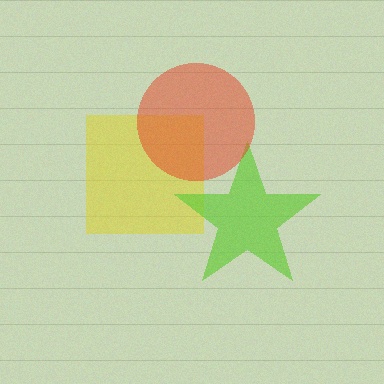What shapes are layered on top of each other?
The layered shapes are: a yellow square, a lime star, a red circle.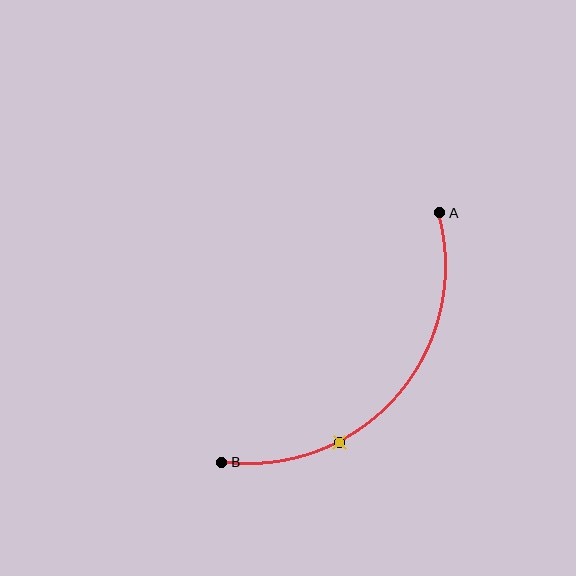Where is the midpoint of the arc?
The arc midpoint is the point on the curve farthest from the straight line joining A and B. It sits below and to the right of that line.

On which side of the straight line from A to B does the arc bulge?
The arc bulges below and to the right of the straight line connecting A and B.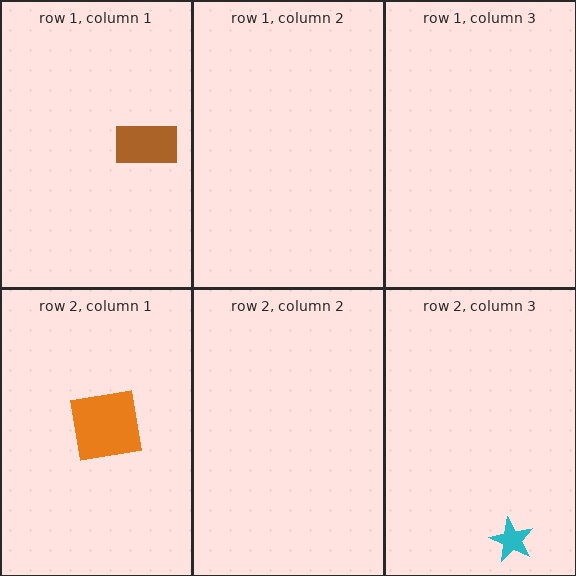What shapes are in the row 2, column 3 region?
The cyan star.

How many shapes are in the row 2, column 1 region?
1.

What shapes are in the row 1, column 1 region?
The brown rectangle.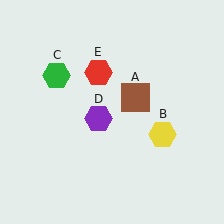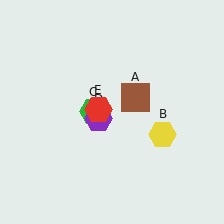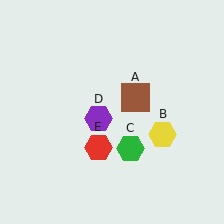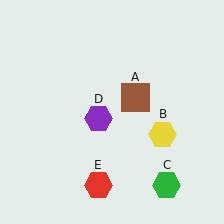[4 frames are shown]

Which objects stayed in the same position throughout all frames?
Brown square (object A) and yellow hexagon (object B) and purple hexagon (object D) remained stationary.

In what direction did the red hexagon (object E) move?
The red hexagon (object E) moved down.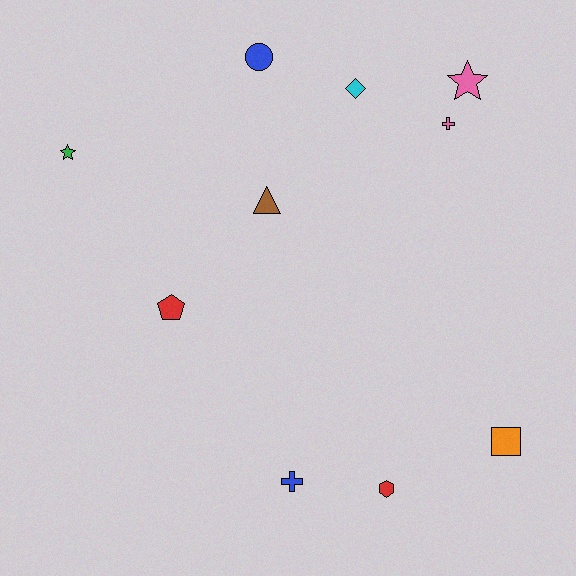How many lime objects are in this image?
There are no lime objects.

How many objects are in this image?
There are 10 objects.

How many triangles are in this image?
There is 1 triangle.